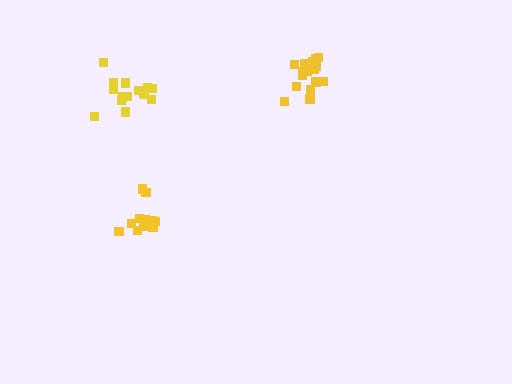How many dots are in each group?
Group 1: 13 dots, Group 2: 17 dots, Group 3: 16 dots (46 total).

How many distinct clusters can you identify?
There are 3 distinct clusters.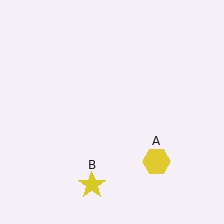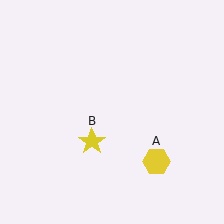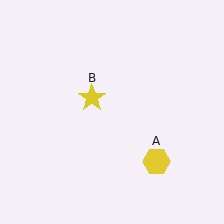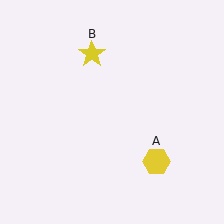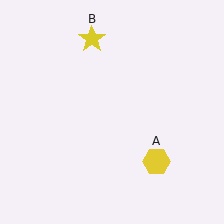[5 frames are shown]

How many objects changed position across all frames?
1 object changed position: yellow star (object B).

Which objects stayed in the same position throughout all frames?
Yellow hexagon (object A) remained stationary.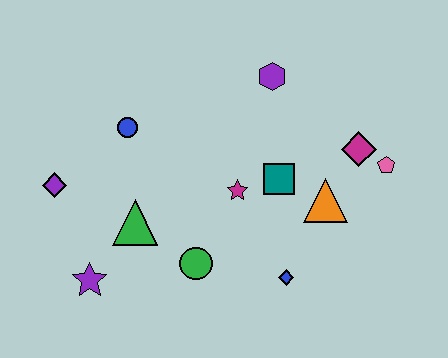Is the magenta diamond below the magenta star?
No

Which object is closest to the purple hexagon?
The teal square is closest to the purple hexagon.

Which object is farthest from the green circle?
The pink pentagon is farthest from the green circle.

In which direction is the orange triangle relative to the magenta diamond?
The orange triangle is below the magenta diamond.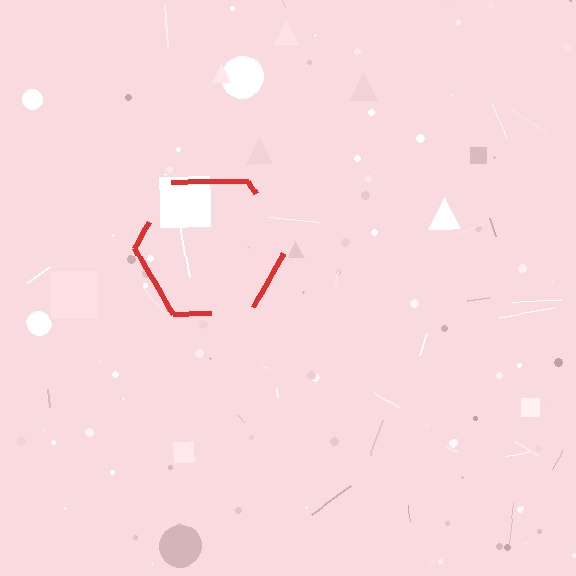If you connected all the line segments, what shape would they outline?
They would outline a hexagon.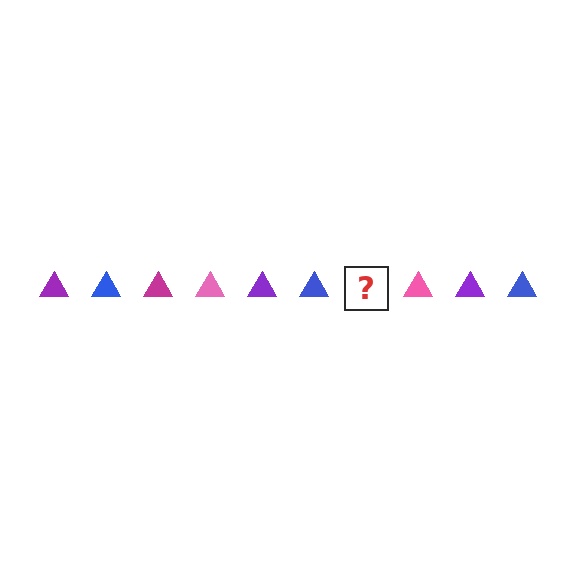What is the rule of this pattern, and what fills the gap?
The rule is that the pattern cycles through purple, blue, magenta, pink triangles. The gap should be filled with a magenta triangle.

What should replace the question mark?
The question mark should be replaced with a magenta triangle.